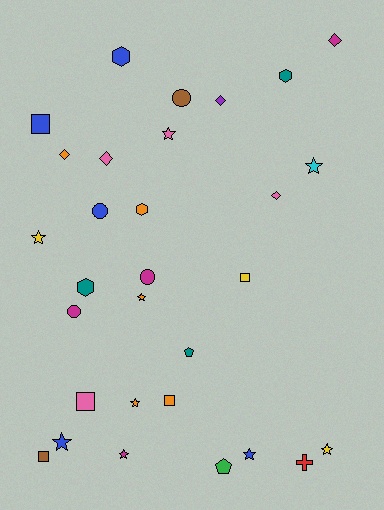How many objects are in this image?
There are 30 objects.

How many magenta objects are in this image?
There are 4 magenta objects.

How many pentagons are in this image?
There are 2 pentagons.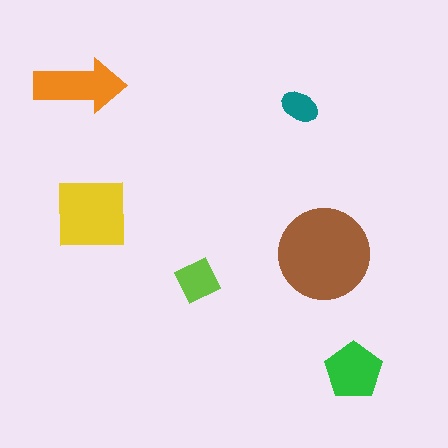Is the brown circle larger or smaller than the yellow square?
Larger.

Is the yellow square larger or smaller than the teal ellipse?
Larger.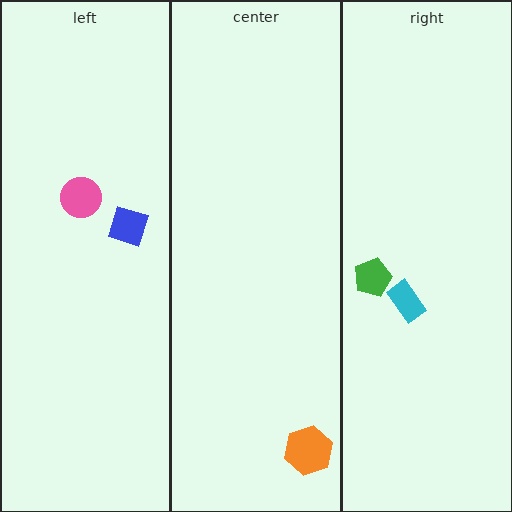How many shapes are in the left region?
2.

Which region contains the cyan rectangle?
The right region.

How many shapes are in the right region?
2.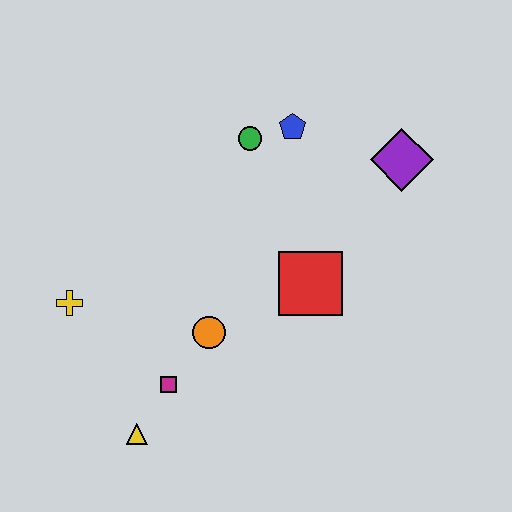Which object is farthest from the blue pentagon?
The yellow triangle is farthest from the blue pentagon.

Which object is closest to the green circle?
The blue pentagon is closest to the green circle.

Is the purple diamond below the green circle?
Yes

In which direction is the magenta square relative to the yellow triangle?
The magenta square is above the yellow triangle.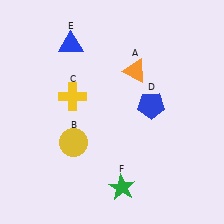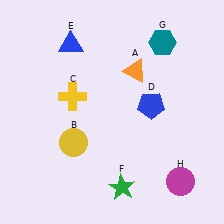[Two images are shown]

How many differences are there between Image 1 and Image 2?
There are 2 differences between the two images.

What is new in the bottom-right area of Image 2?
A magenta circle (H) was added in the bottom-right area of Image 2.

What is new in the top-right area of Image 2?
A teal hexagon (G) was added in the top-right area of Image 2.